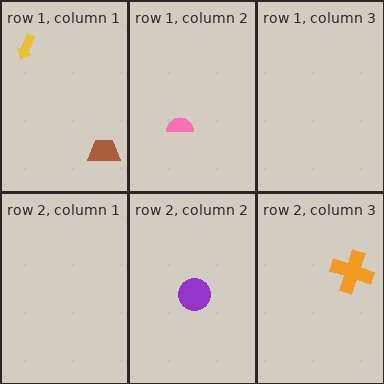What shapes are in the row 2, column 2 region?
The purple circle.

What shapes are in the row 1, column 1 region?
The yellow arrow, the brown trapezoid.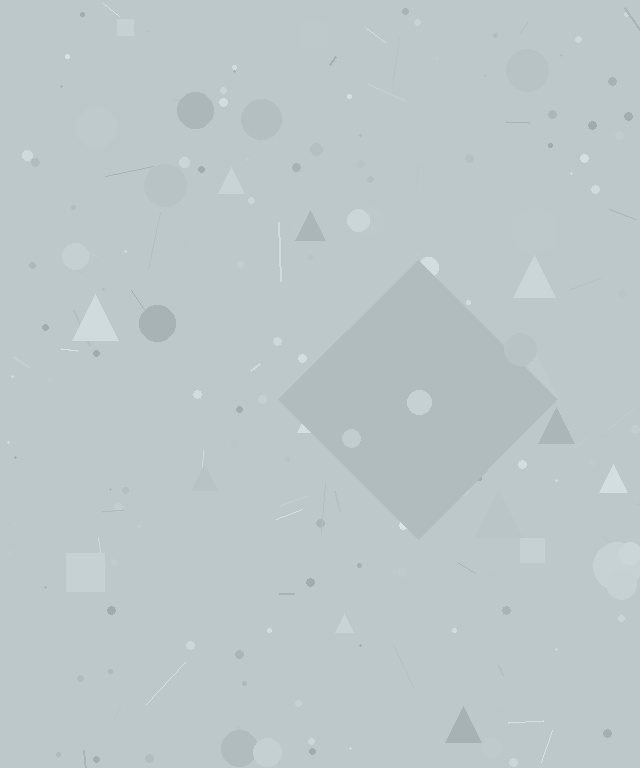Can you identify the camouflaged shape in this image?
The camouflaged shape is a diamond.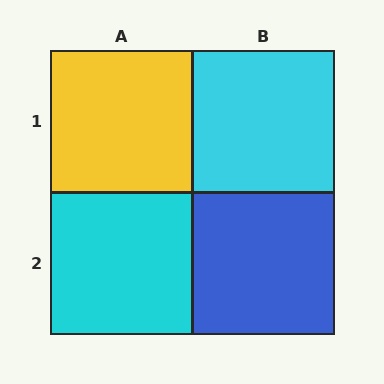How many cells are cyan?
2 cells are cyan.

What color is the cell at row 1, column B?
Cyan.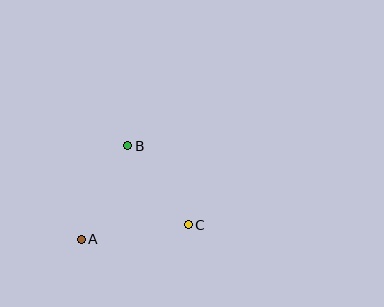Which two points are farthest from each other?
Points A and C are farthest from each other.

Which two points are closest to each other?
Points B and C are closest to each other.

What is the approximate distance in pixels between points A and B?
The distance between A and B is approximately 104 pixels.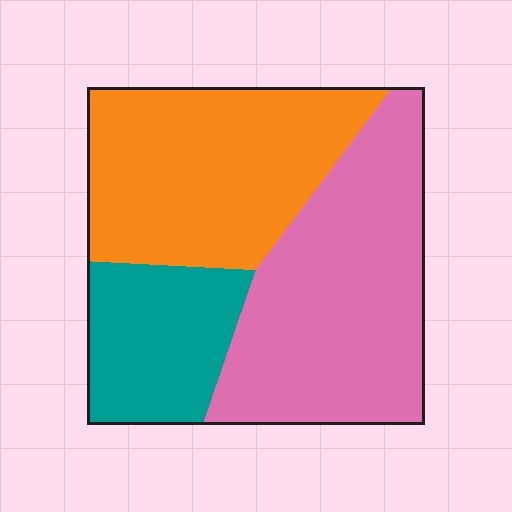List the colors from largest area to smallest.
From largest to smallest: pink, orange, teal.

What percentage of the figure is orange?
Orange covers 37% of the figure.